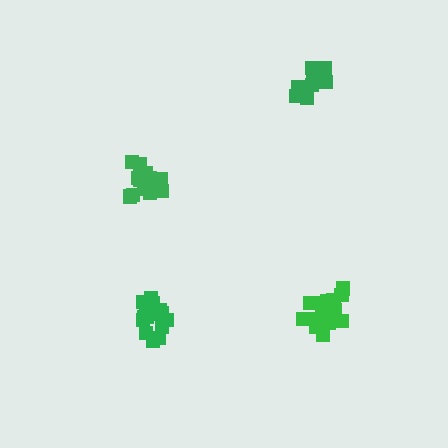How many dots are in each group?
Group 1: 17 dots, Group 2: 17 dots, Group 3: 17 dots, Group 4: 21 dots (72 total).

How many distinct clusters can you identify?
There are 4 distinct clusters.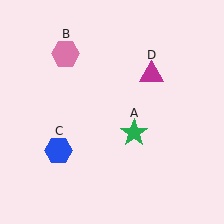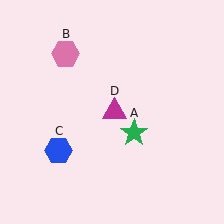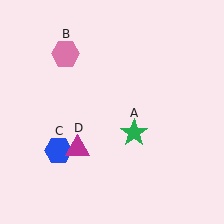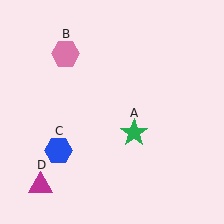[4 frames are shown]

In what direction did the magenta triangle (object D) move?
The magenta triangle (object D) moved down and to the left.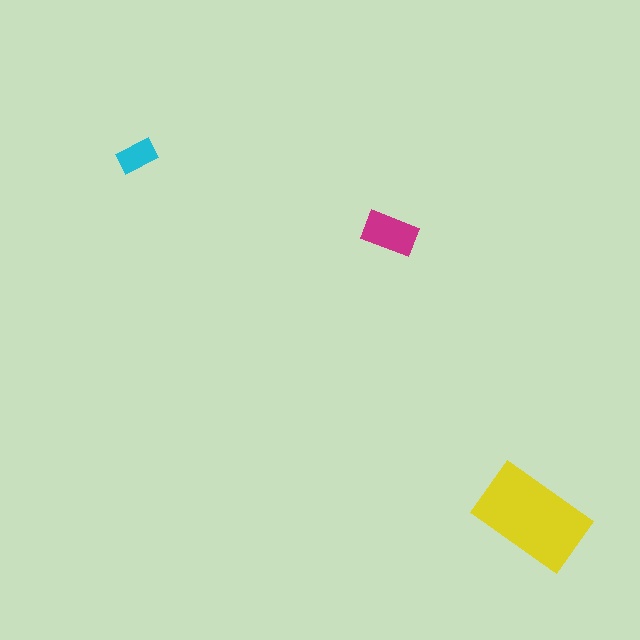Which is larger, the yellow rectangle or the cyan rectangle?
The yellow one.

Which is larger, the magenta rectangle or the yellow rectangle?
The yellow one.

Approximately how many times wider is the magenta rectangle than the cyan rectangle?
About 1.5 times wider.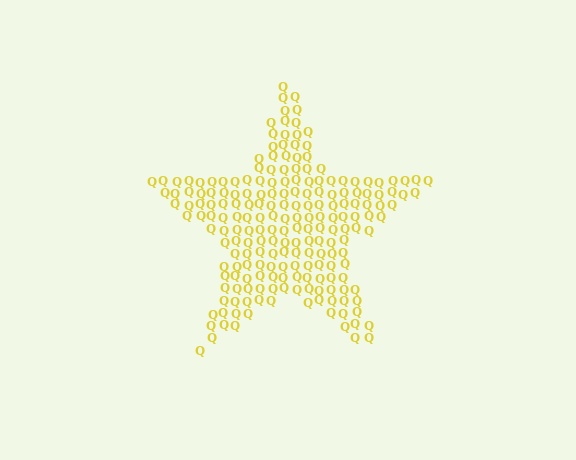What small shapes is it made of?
It is made of small letter Q's.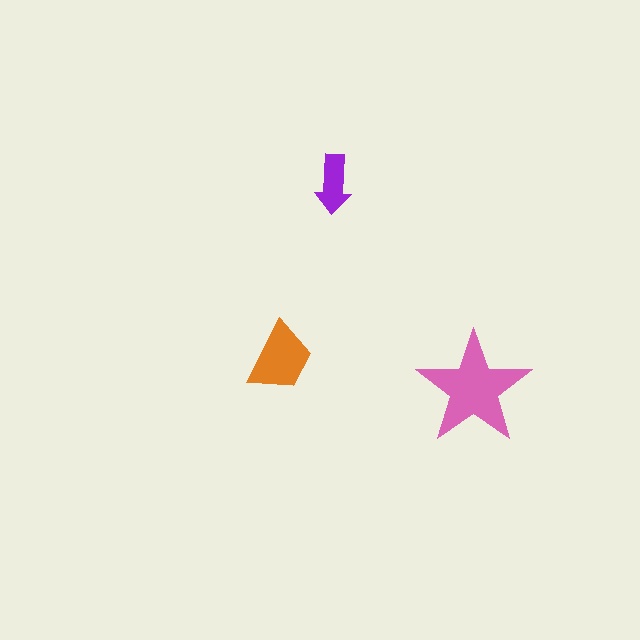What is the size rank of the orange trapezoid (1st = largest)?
2nd.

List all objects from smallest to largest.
The purple arrow, the orange trapezoid, the pink star.